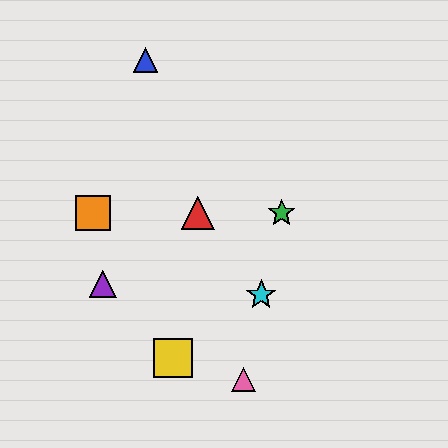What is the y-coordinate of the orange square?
The orange square is at y≈213.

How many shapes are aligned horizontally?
3 shapes (the red triangle, the green star, the orange square) are aligned horizontally.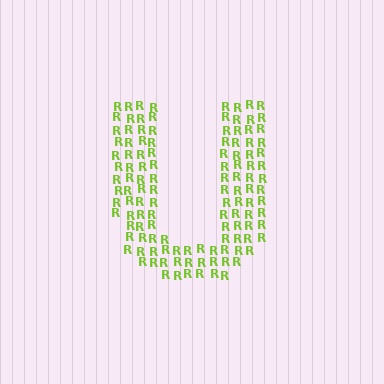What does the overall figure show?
The overall figure shows the letter U.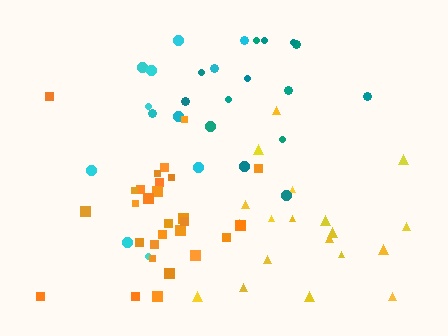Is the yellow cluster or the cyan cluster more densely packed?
Yellow.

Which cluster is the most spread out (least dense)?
Cyan.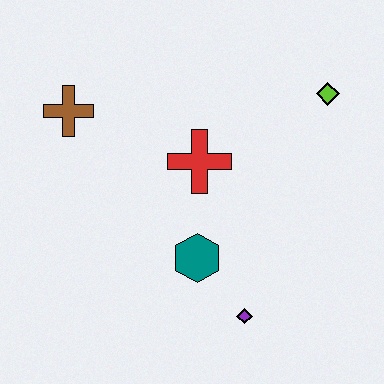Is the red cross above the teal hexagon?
Yes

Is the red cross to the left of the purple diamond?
Yes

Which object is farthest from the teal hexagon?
The lime diamond is farthest from the teal hexagon.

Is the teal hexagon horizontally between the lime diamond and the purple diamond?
No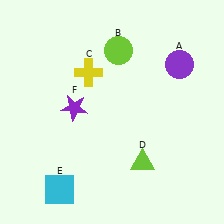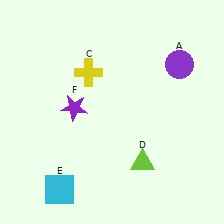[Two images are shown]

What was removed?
The lime circle (B) was removed in Image 2.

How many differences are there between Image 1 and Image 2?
There is 1 difference between the two images.